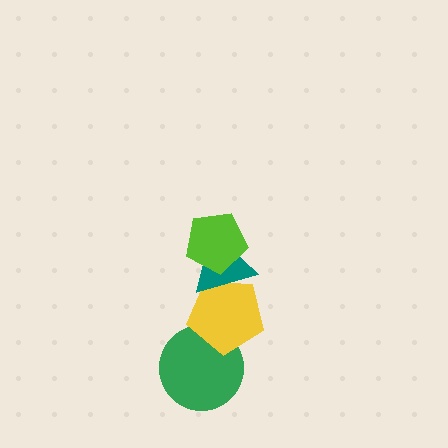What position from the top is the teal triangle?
The teal triangle is 2nd from the top.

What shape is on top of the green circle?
The yellow pentagon is on top of the green circle.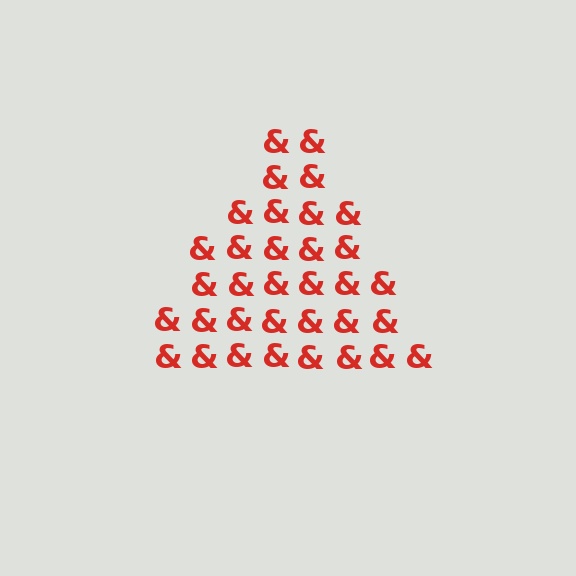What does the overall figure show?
The overall figure shows a triangle.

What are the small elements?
The small elements are ampersands.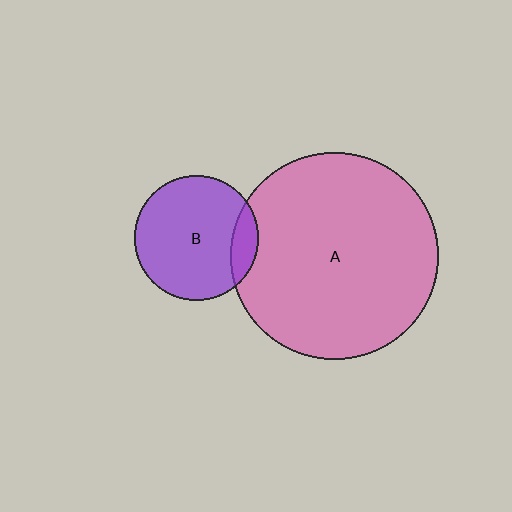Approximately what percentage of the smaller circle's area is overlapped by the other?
Approximately 15%.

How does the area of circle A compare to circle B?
Approximately 2.8 times.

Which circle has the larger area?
Circle A (pink).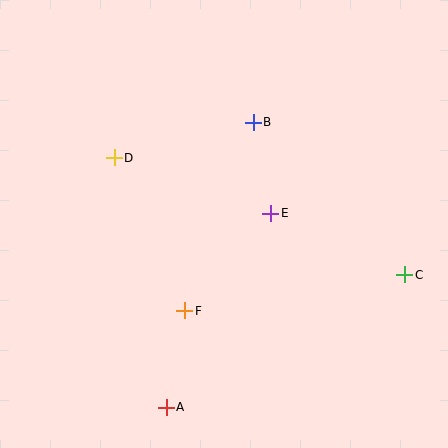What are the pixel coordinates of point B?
Point B is at (253, 123).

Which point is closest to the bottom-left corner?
Point A is closest to the bottom-left corner.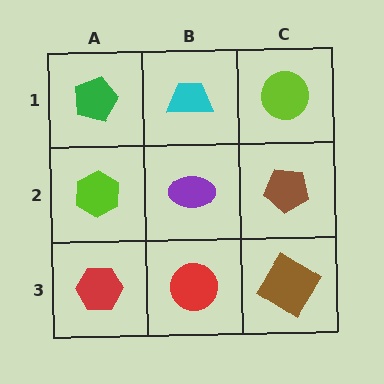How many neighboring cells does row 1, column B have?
3.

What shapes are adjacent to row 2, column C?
A lime circle (row 1, column C), a brown diamond (row 3, column C), a purple ellipse (row 2, column B).